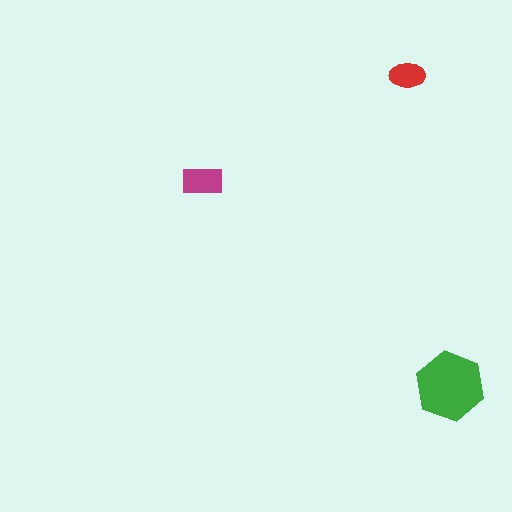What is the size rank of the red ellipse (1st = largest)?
3rd.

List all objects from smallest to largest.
The red ellipse, the magenta rectangle, the green hexagon.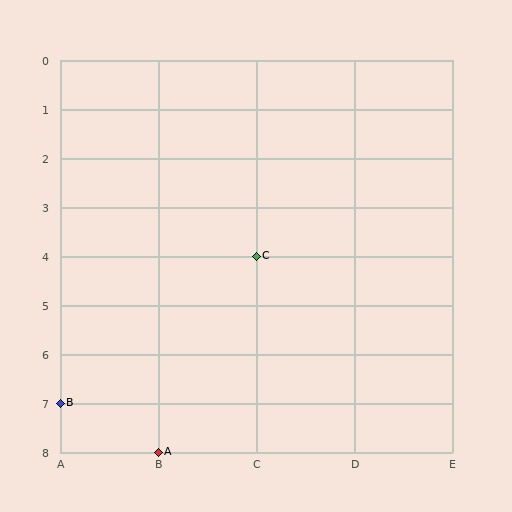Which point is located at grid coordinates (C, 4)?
Point C is at (C, 4).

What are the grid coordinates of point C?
Point C is at grid coordinates (C, 4).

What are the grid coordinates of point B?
Point B is at grid coordinates (A, 7).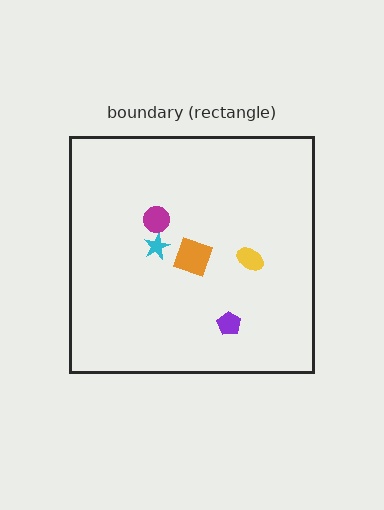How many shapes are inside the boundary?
5 inside, 0 outside.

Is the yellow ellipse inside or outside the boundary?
Inside.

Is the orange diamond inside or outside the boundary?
Inside.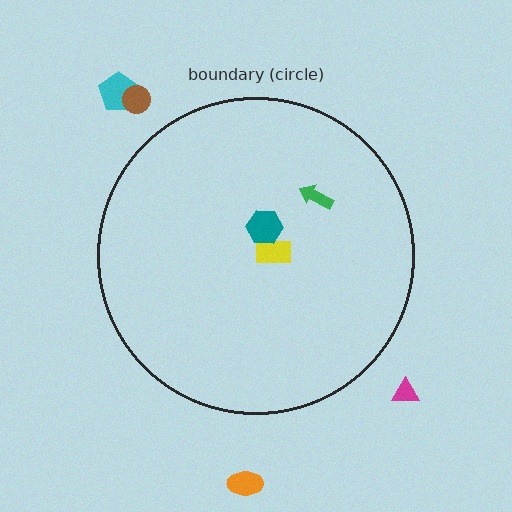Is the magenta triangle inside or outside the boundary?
Outside.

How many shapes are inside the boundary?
3 inside, 4 outside.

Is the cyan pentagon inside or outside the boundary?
Outside.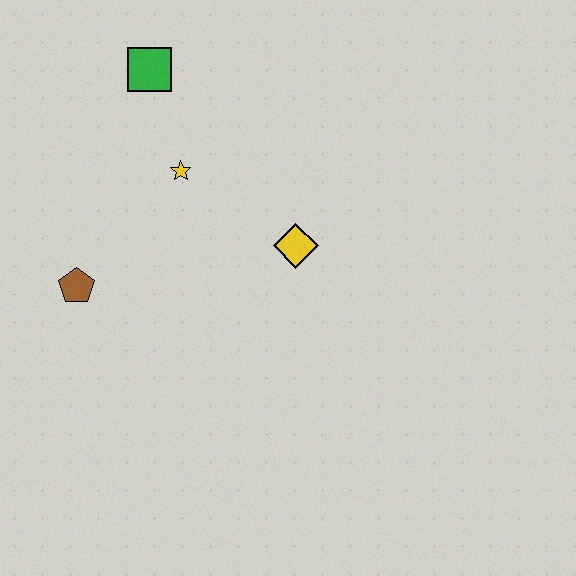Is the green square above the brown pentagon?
Yes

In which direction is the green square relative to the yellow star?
The green square is above the yellow star.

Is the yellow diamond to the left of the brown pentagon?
No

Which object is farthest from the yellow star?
The brown pentagon is farthest from the yellow star.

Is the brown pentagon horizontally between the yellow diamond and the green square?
No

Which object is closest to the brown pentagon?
The yellow star is closest to the brown pentagon.